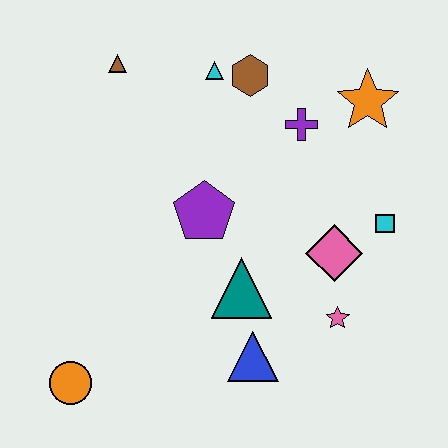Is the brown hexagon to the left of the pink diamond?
Yes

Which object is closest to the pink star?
The pink diamond is closest to the pink star.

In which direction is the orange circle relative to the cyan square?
The orange circle is to the left of the cyan square.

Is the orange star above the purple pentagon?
Yes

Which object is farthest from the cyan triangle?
The orange circle is farthest from the cyan triangle.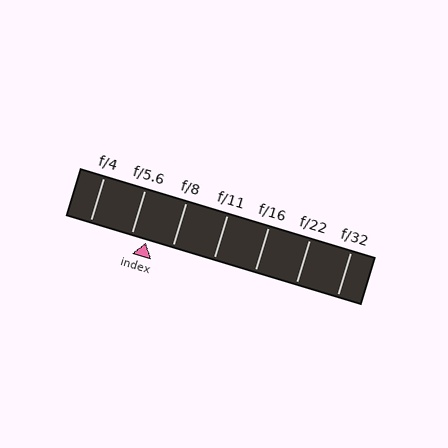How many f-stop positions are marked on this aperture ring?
There are 7 f-stop positions marked.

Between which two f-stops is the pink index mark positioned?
The index mark is between f/5.6 and f/8.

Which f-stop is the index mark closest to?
The index mark is closest to f/5.6.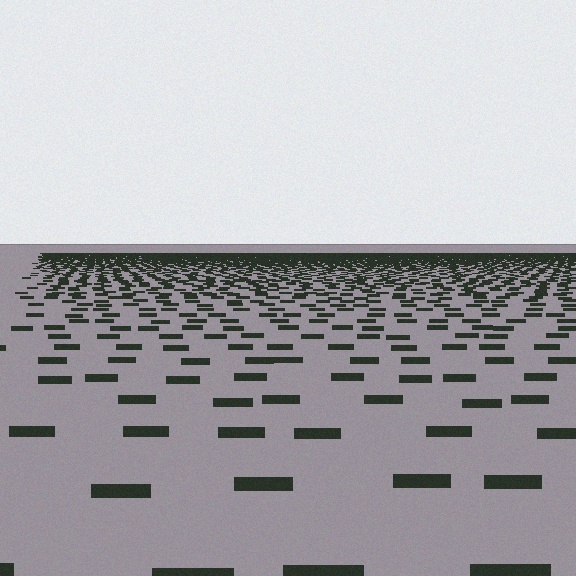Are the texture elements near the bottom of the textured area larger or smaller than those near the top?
Larger. Near the bottom, elements are closer to the viewer and appear at a bigger on-screen size.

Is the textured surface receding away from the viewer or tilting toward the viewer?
The surface is receding away from the viewer. Texture elements get smaller and denser toward the top.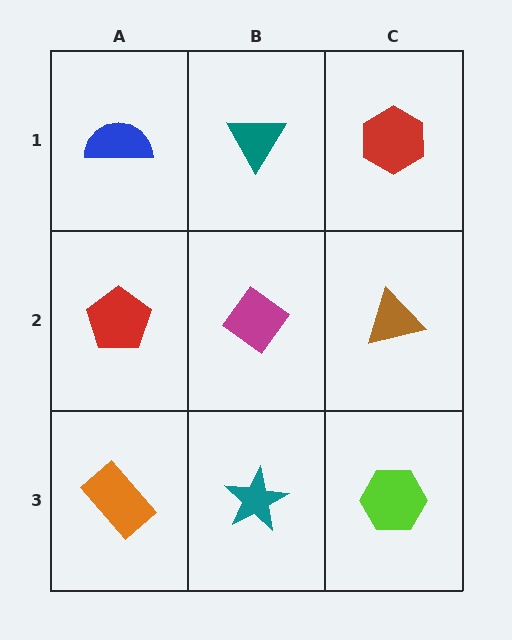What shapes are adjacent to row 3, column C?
A brown triangle (row 2, column C), a teal star (row 3, column B).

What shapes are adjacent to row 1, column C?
A brown triangle (row 2, column C), a teal triangle (row 1, column B).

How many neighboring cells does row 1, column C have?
2.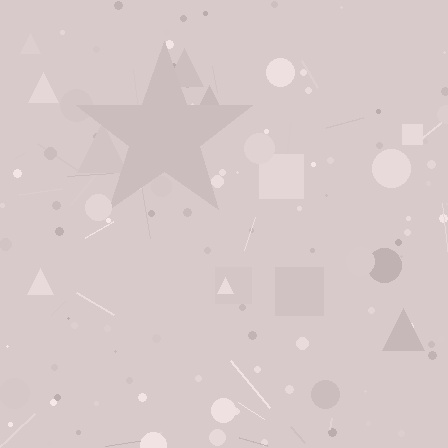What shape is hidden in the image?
A star is hidden in the image.